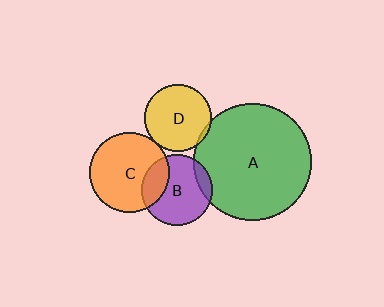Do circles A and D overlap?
Yes.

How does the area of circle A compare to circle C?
Approximately 2.1 times.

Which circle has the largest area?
Circle A (green).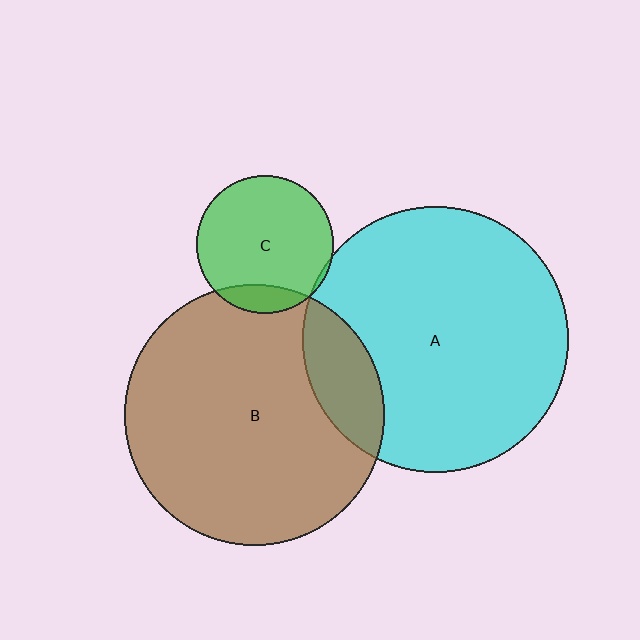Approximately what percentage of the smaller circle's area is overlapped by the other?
Approximately 15%.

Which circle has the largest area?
Circle A (cyan).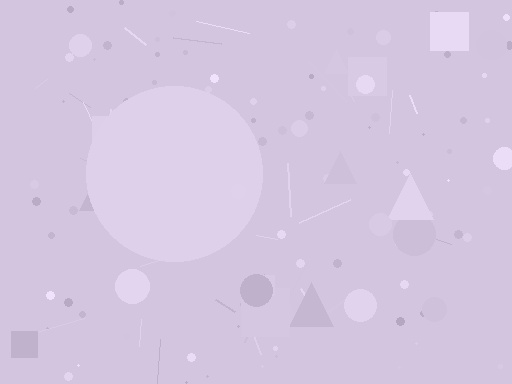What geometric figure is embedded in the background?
A circle is embedded in the background.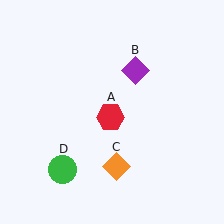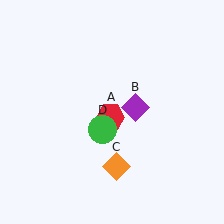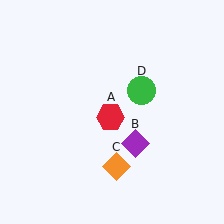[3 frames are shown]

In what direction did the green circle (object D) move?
The green circle (object D) moved up and to the right.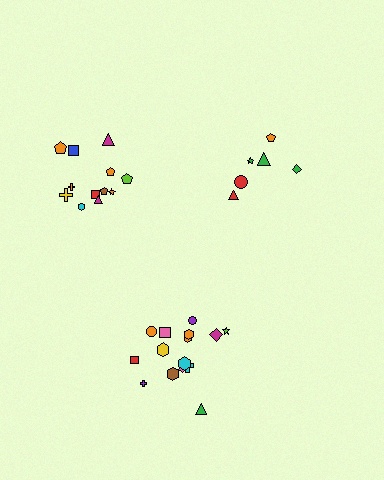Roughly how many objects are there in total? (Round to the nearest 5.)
Roughly 35 objects in total.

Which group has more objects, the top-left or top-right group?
The top-left group.